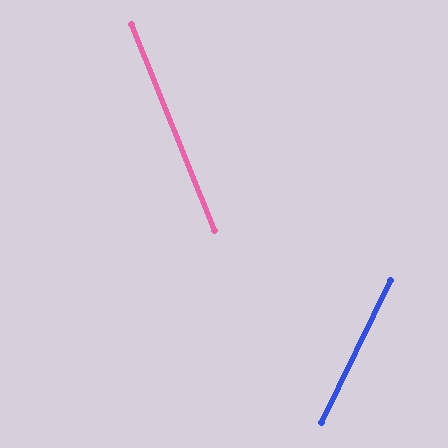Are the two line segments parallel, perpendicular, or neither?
Neither parallel nor perpendicular — they differ by about 48°.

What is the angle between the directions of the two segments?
Approximately 48 degrees.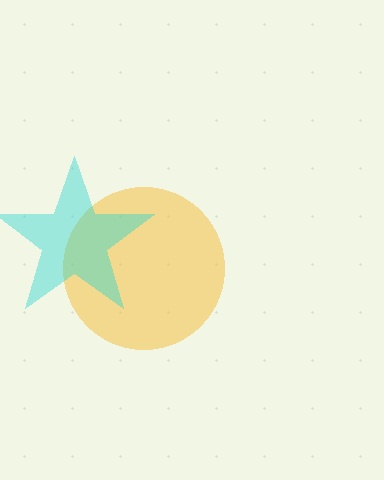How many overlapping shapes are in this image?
There are 2 overlapping shapes in the image.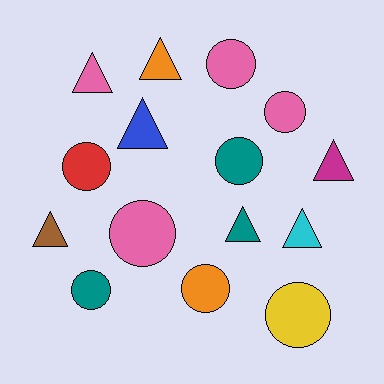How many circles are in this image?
There are 8 circles.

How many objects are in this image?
There are 15 objects.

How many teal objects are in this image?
There are 3 teal objects.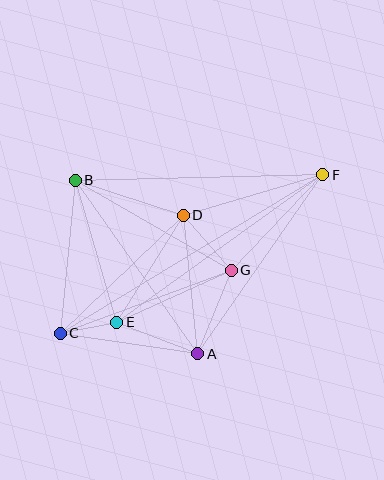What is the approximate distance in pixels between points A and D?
The distance between A and D is approximately 139 pixels.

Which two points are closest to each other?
Points C and E are closest to each other.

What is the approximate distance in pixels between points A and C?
The distance between A and C is approximately 139 pixels.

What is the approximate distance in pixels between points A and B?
The distance between A and B is approximately 212 pixels.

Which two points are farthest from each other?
Points C and F are farthest from each other.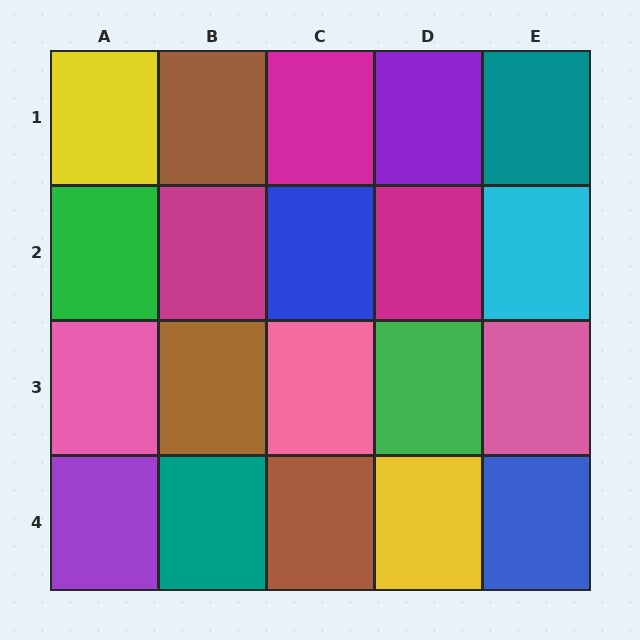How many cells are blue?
2 cells are blue.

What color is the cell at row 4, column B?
Teal.